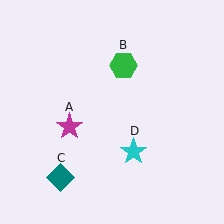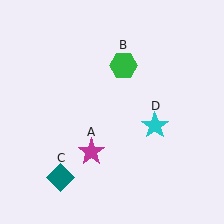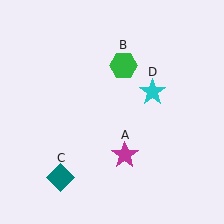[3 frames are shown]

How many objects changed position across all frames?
2 objects changed position: magenta star (object A), cyan star (object D).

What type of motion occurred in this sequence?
The magenta star (object A), cyan star (object D) rotated counterclockwise around the center of the scene.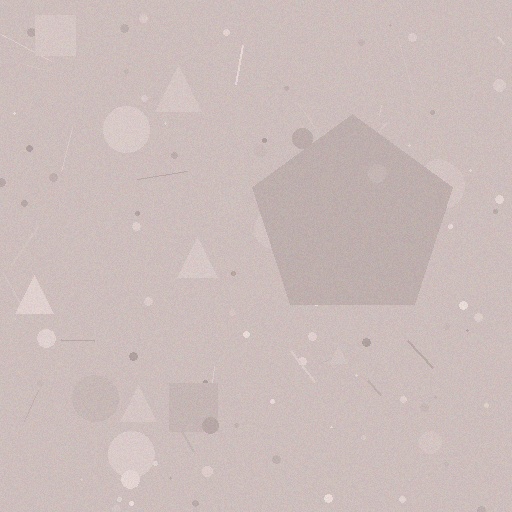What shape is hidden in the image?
A pentagon is hidden in the image.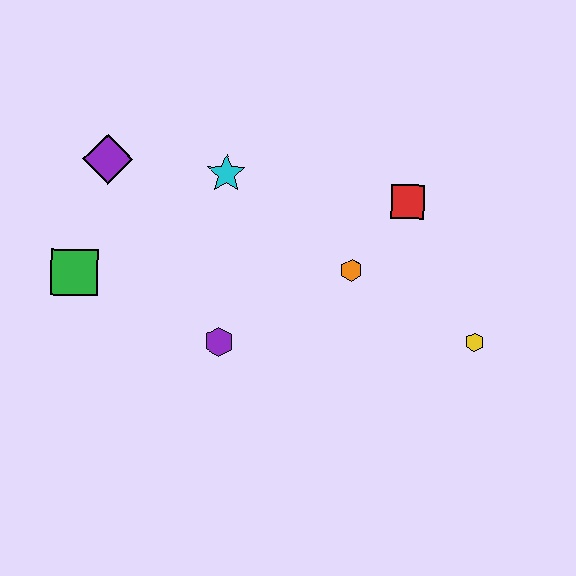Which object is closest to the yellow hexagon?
The orange hexagon is closest to the yellow hexagon.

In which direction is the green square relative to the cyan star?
The green square is to the left of the cyan star.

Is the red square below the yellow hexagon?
No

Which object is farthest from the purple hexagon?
The yellow hexagon is farthest from the purple hexagon.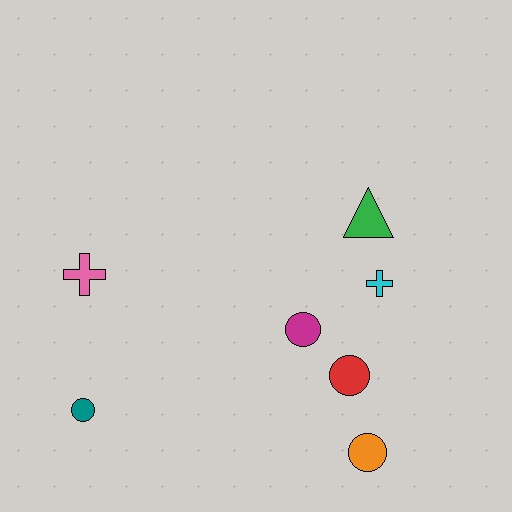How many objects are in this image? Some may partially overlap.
There are 7 objects.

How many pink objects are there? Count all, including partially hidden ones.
There is 1 pink object.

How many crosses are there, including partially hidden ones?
There are 2 crosses.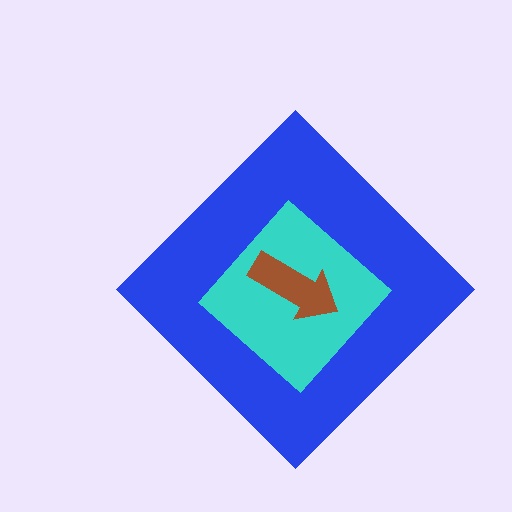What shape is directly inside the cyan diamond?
The brown arrow.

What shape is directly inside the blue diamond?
The cyan diamond.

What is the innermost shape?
The brown arrow.